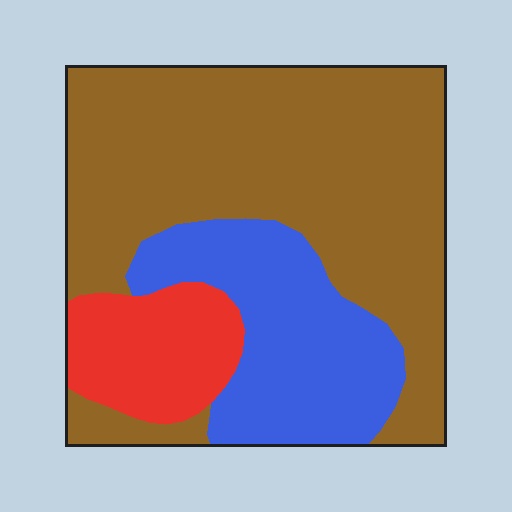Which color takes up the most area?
Brown, at roughly 60%.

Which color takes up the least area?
Red, at roughly 15%.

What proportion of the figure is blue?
Blue takes up between a quarter and a half of the figure.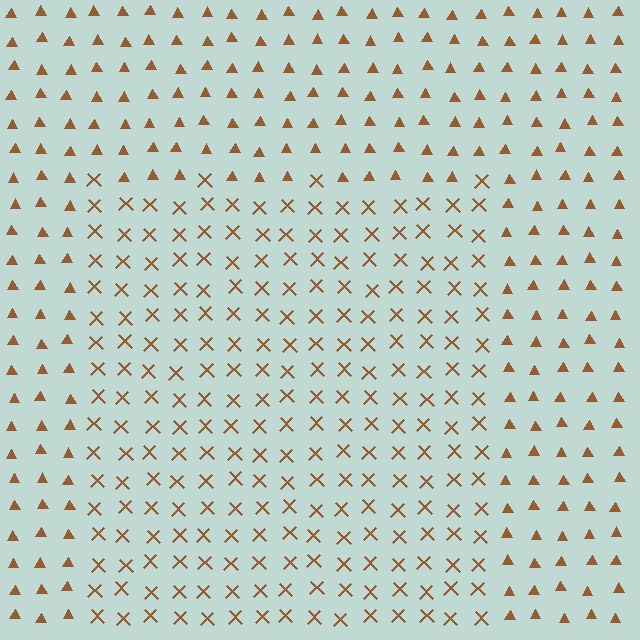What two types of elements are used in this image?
The image uses X marks inside the rectangle region and triangles outside it.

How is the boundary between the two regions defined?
The boundary is defined by a change in element shape: X marks inside vs. triangles outside. All elements share the same color and spacing.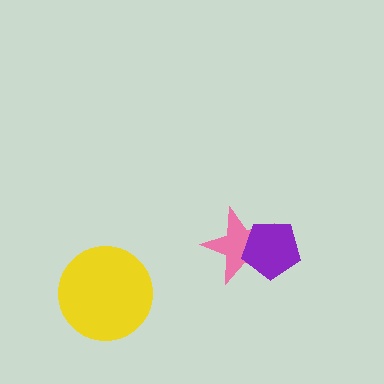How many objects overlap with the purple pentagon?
1 object overlaps with the purple pentagon.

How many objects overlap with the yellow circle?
0 objects overlap with the yellow circle.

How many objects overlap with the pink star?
1 object overlaps with the pink star.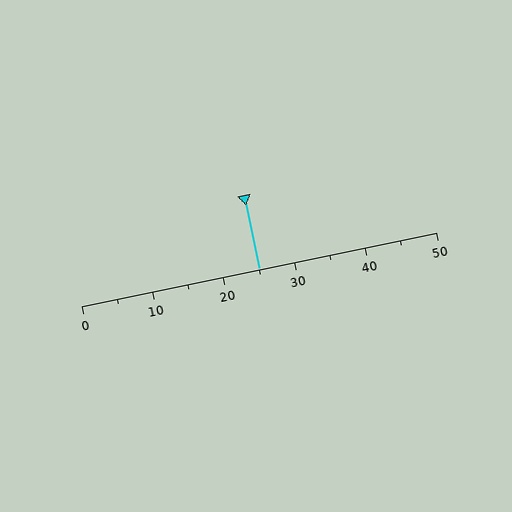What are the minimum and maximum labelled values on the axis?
The axis runs from 0 to 50.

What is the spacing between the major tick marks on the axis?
The major ticks are spaced 10 apart.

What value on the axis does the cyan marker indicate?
The marker indicates approximately 25.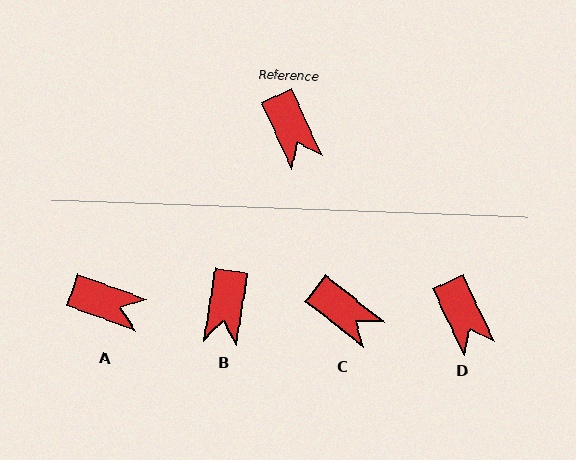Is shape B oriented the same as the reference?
No, it is off by about 33 degrees.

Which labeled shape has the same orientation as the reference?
D.